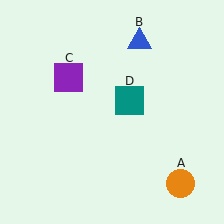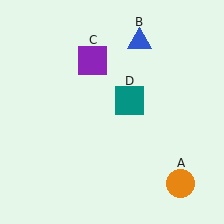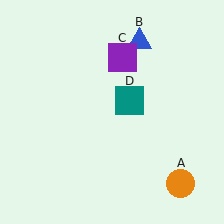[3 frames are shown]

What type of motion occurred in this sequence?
The purple square (object C) rotated clockwise around the center of the scene.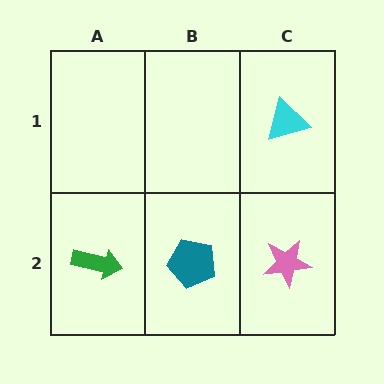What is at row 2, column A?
A green arrow.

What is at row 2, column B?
A teal pentagon.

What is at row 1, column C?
A cyan triangle.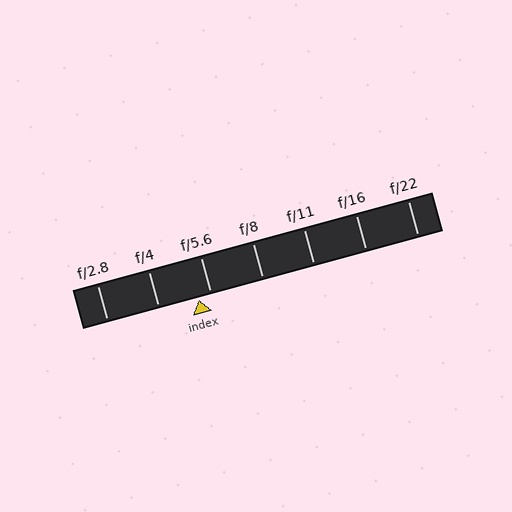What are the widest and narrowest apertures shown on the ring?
The widest aperture shown is f/2.8 and the narrowest is f/22.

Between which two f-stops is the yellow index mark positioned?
The index mark is between f/4 and f/5.6.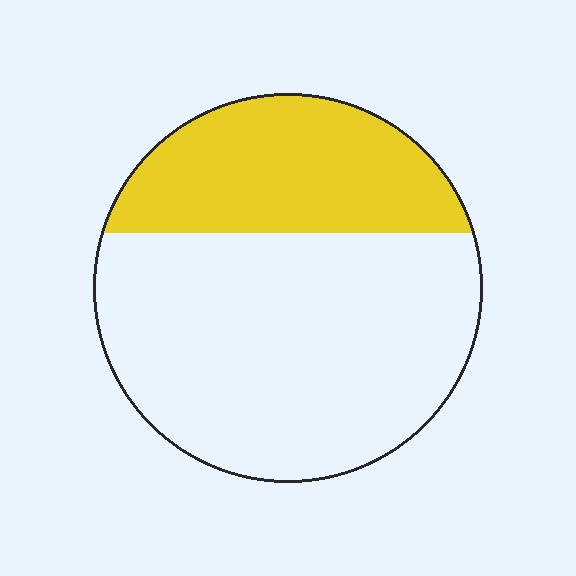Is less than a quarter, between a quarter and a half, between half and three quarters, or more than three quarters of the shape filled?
Between a quarter and a half.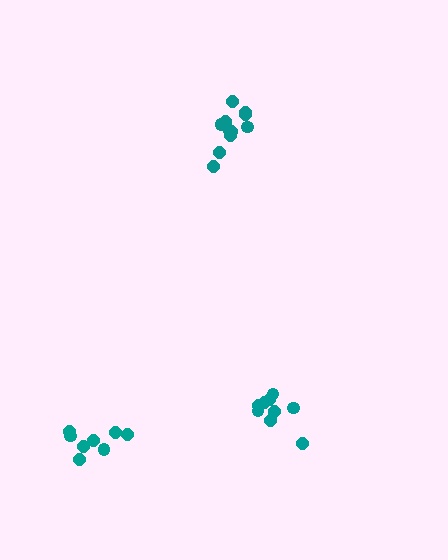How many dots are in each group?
Group 1: 8 dots, Group 2: 9 dots, Group 3: 11 dots (28 total).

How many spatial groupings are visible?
There are 3 spatial groupings.